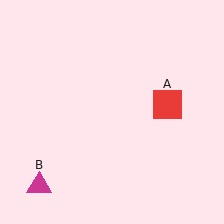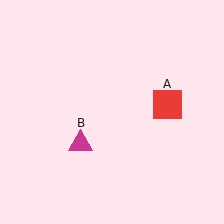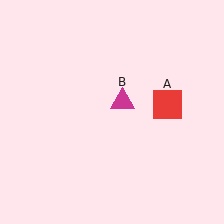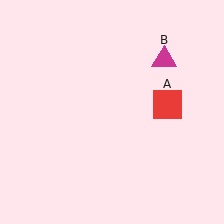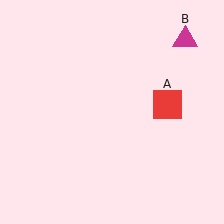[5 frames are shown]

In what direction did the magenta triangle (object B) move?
The magenta triangle (object B) moved up and to the right.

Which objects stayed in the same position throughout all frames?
Red square (object A) remained stationary.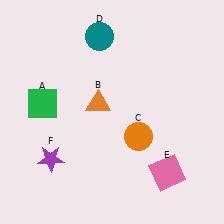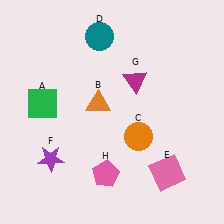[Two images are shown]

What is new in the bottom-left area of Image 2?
A pink pentagon (H) was added in the bottom-left area of Image 2.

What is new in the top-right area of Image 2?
A magenta triangle (G) was added in the top-right area of Image 2.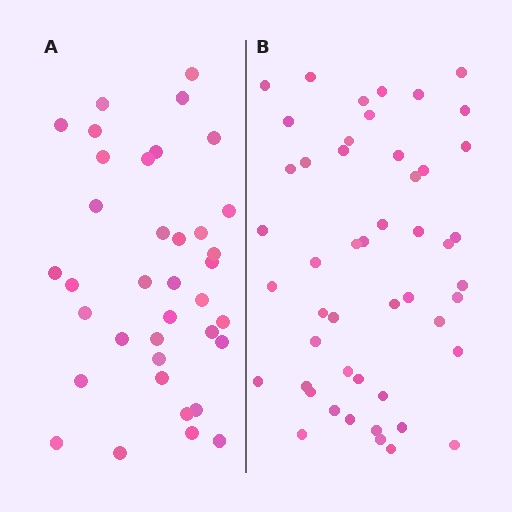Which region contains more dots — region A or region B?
Region B (the right region) has more dots.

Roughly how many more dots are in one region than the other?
Region B has roughly 12 or so more dots than region A.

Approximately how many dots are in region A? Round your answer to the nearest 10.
About 40 dots. (The exact count is 37, which rounds to 40.)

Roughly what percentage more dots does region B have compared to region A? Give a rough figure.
About 30% more.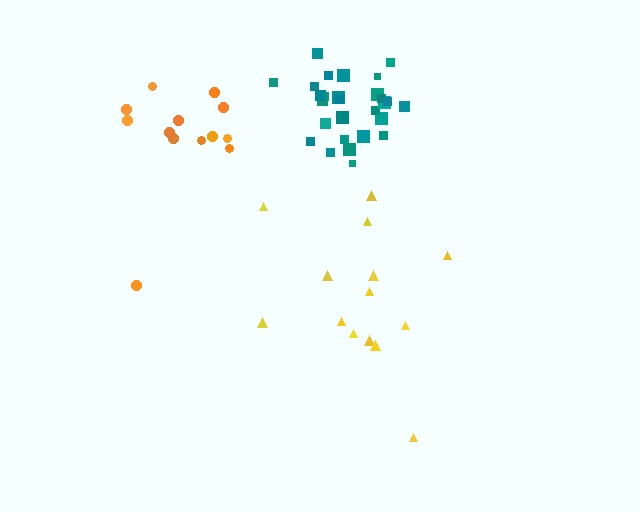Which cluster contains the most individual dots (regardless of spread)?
Teal (29).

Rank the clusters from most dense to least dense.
teal, yellow, orange.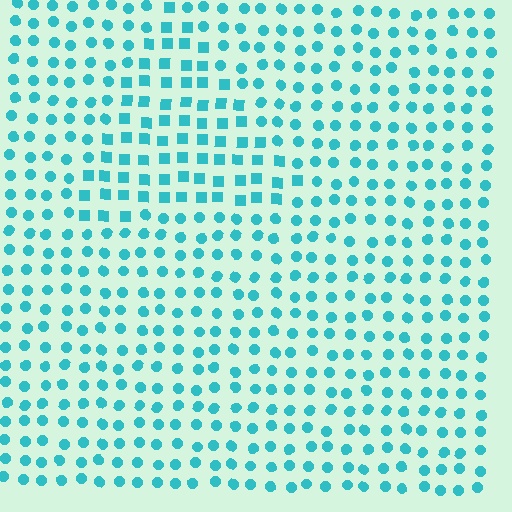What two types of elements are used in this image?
The image uses squares inside the triangle region and circles outside it.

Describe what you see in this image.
The image is filled with small cyan elements arranged in a uniform grid. A triangle-shaped region contains squares, while the surrounding area contains circles. The boundary is defined purely by the change in element shape.